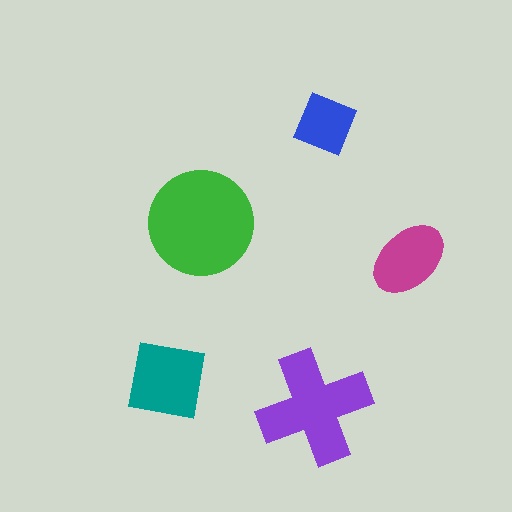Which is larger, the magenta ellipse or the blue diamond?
The magenta ellipse.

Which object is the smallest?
The blue diamond.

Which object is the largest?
The green circle.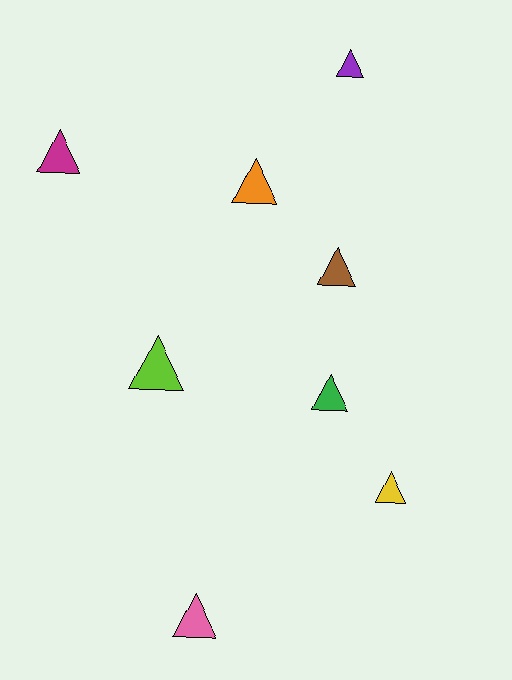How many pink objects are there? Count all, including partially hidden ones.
There is 1 pink object.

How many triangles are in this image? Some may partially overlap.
There are 8 triangles.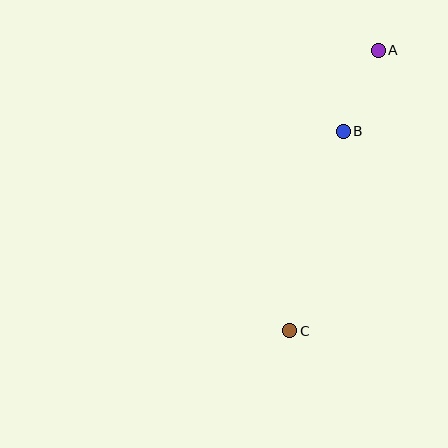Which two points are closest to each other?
Points A and B are closest to each other.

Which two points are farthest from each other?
Points A and C are farthest from each other.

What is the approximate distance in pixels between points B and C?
The distance between B and C is approximately 206 pixels.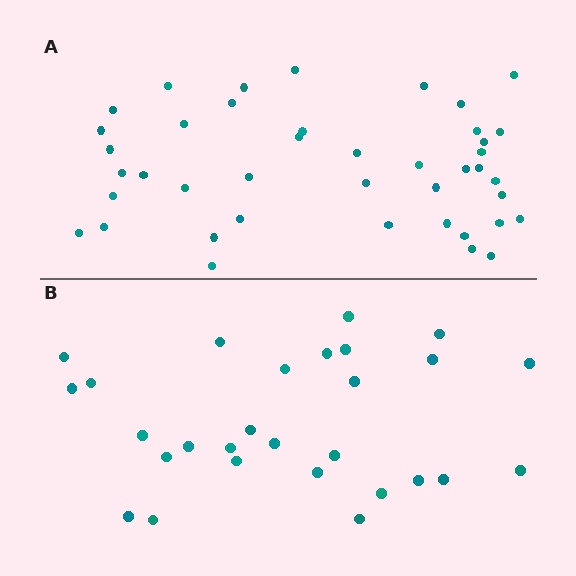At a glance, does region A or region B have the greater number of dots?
Region A (the top region) has more dots.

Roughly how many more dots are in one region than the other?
Region A has approximately 15 more dots than region B.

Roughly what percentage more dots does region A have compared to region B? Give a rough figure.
About 50% more.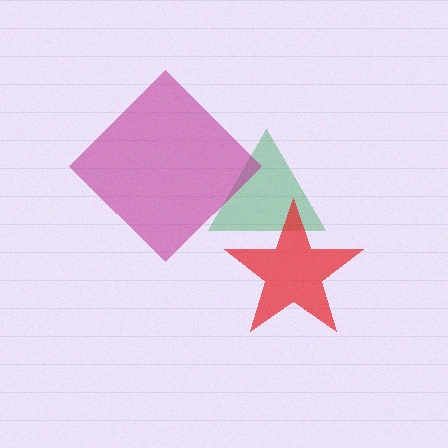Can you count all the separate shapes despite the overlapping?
Yes, there are 3 separate shapes.